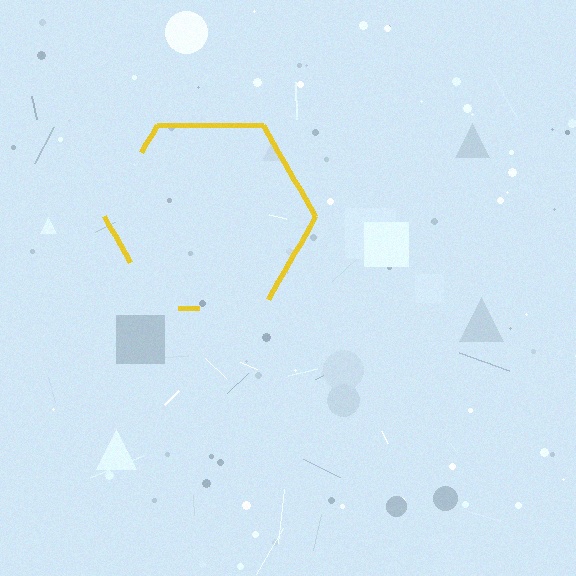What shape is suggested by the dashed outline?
The dashed outline suggests a hexagon.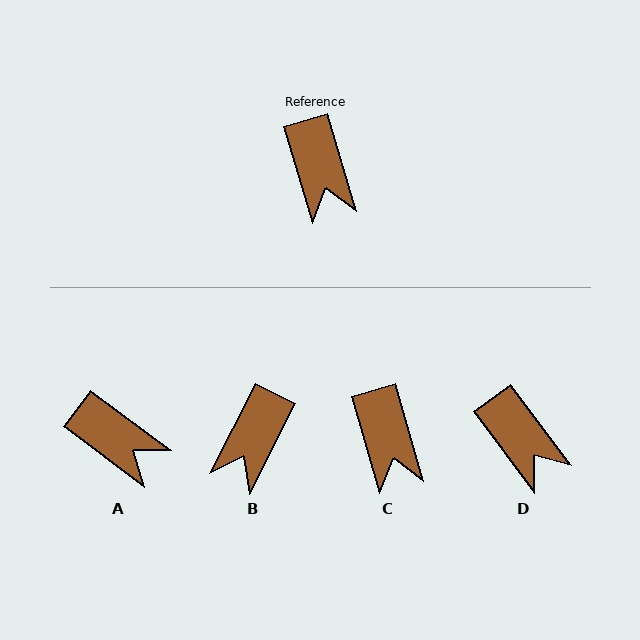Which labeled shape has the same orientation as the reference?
C.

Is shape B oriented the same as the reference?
No, it is off by about 43 degrees.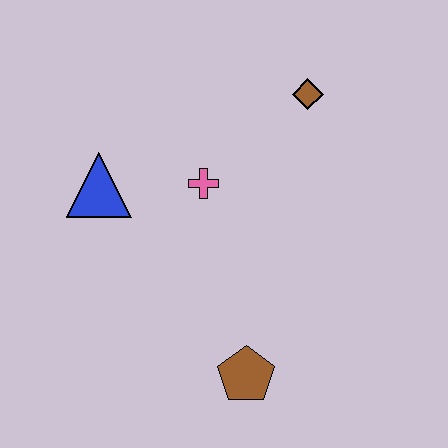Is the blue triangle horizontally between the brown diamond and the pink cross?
No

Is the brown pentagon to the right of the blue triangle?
Yes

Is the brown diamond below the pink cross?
No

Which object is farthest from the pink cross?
The brown pentagon is farthest from the pink cross.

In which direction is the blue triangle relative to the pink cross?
The blue triangle is to the left of the pink cross.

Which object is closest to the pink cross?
The blue triangle is closest to the pink cross.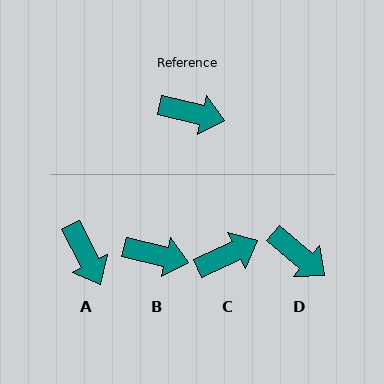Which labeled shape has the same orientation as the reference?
B.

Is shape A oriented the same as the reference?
No, it is off by about 49 degrees.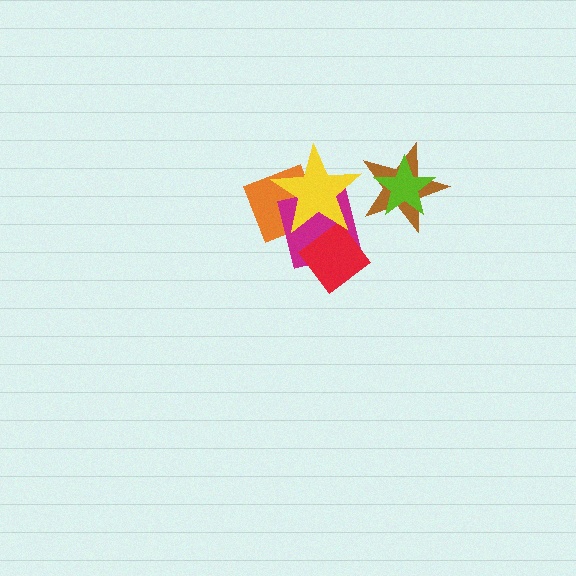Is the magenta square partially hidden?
Yes, it is partially covered by another shape.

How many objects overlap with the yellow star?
4 objects overlap with the yellow star.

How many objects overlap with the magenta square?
3 objects overlap with the magenta square.